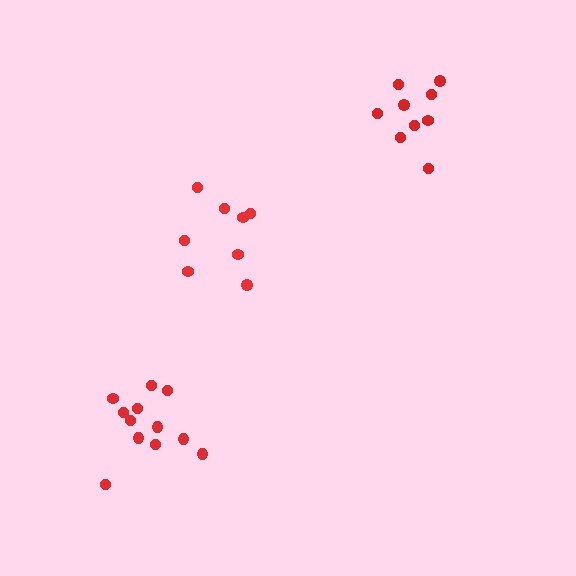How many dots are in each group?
Group 1: 10 dots, Group 2: 8 dots, Group 3: 12 dots (30 total).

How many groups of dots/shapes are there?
There are 3 groups.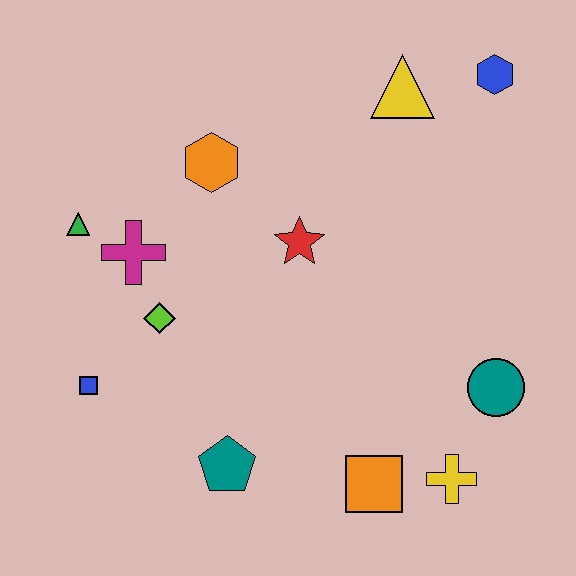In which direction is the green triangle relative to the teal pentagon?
The green triangle is above the teal pentagon.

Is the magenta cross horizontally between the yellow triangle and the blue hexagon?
No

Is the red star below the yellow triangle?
Yes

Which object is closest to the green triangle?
The magenta cross is closest to the green triangle.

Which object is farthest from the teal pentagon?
The blue hexagon is farthest from the teal pentagon.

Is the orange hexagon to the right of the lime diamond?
Yes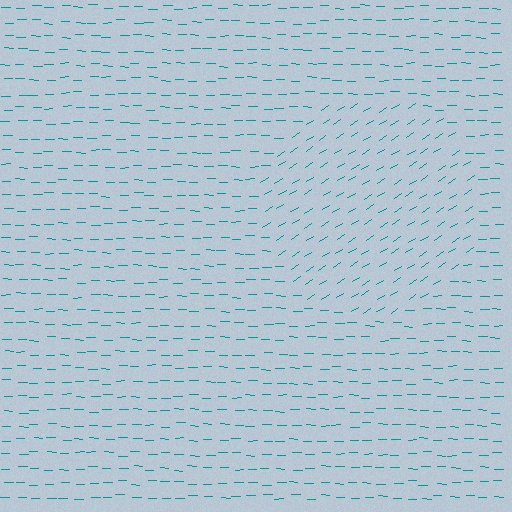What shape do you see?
I see a circle.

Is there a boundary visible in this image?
Yes, there is a texture boundary formed by a change in line orientation.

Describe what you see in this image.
The image is filled with small teal line segments. A circle region in the image has lines oriented differently from the surrounding lines, creating a visible texture boundary.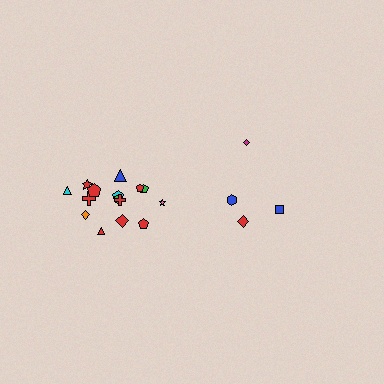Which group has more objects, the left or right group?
The left group.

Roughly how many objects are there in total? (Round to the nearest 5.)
Roughly 20 objects in total.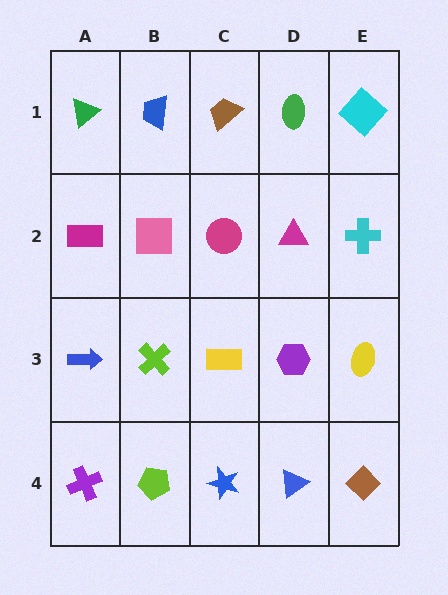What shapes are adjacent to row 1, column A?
A magenta rectangle (row 2, column A), a blue trapezoid (row 1, column B).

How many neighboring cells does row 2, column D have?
4.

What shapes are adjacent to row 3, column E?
A cyan cross (row 2, column E), a brown diamond (row 4, column E), a purple hexagon (row 3, column D).